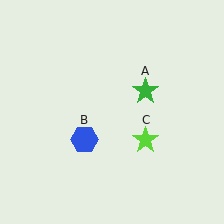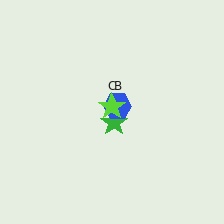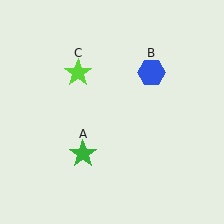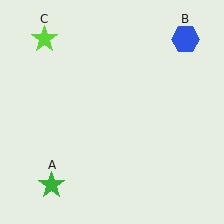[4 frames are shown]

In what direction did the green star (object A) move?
The green star (object A) moved down and to the left.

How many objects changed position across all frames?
3 objects changed position: green star (object A), blue hexagon (object B), lime star (object C).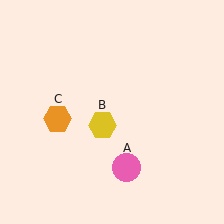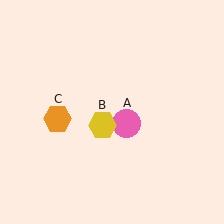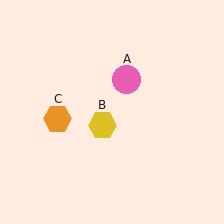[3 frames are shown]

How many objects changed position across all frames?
1 object changed position: pink circle (object A).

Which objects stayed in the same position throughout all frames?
Yellow hexagon (object B) and orange hexagon (object C) remained stationary.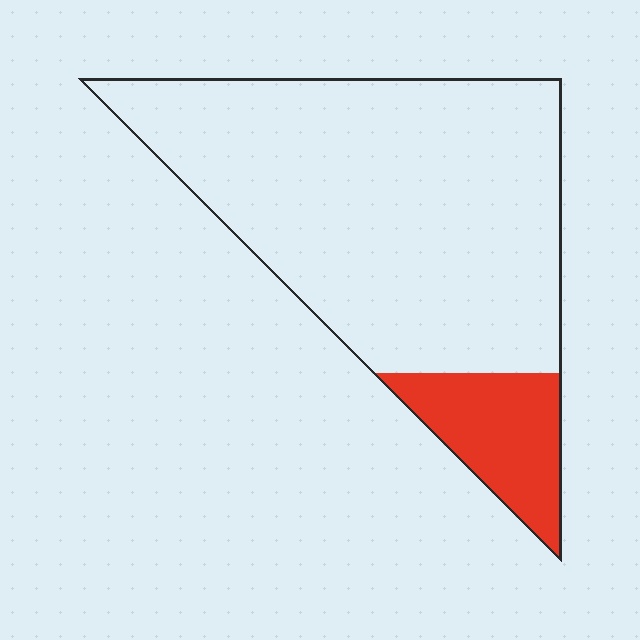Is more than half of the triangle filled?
No.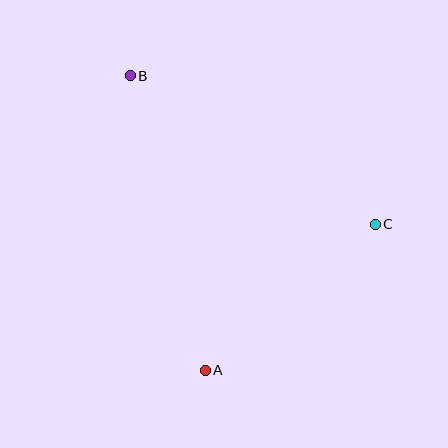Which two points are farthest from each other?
Points A and B are farthest from each other.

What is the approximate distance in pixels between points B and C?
The distance between B and C is approximately 286 pixels.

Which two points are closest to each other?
Points A and C are closest to each other.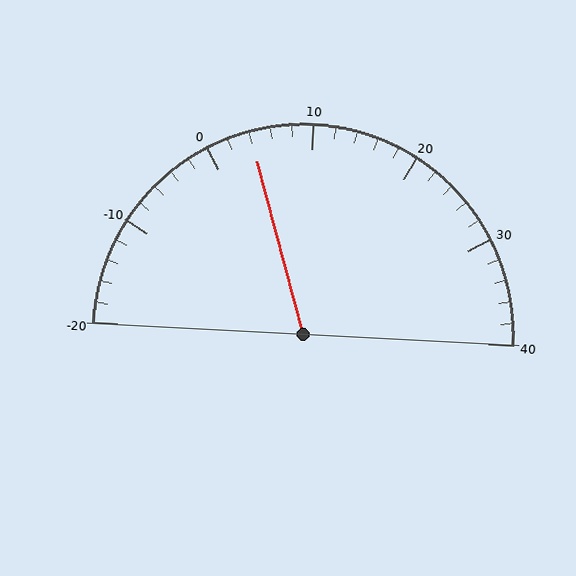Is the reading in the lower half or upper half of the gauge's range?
The reading is in the lower half of the range (-20 to 40).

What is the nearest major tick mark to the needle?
The nearest major tick mark is 0.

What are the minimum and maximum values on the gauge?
The gauge ranges from -20 to 40.